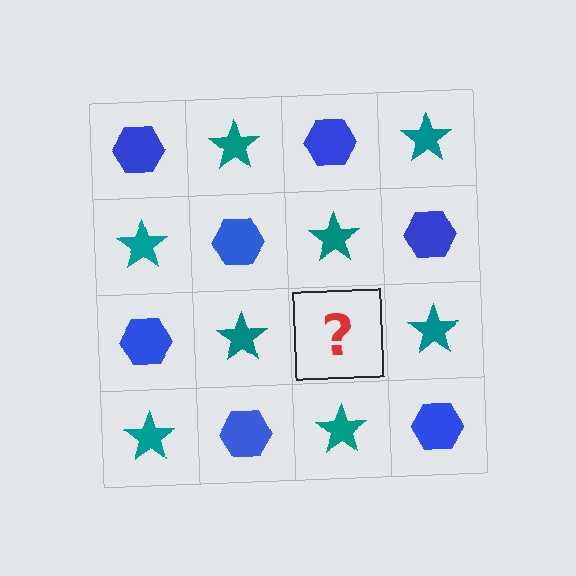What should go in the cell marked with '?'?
The missing cell should contain a blue hexagon.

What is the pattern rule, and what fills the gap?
The rule is that it alternates blue hexagon and teal star in a checkerboard pattern. The gap should be filled with a blue hexagon.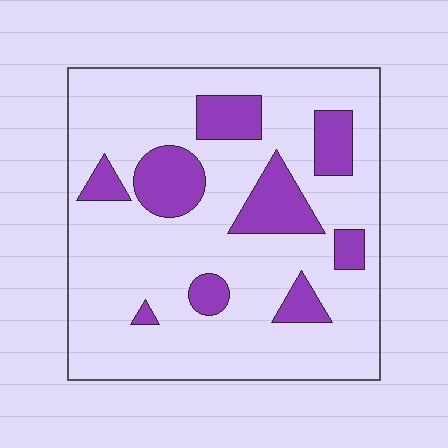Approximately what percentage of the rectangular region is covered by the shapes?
Approximately 20%.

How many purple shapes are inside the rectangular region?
9.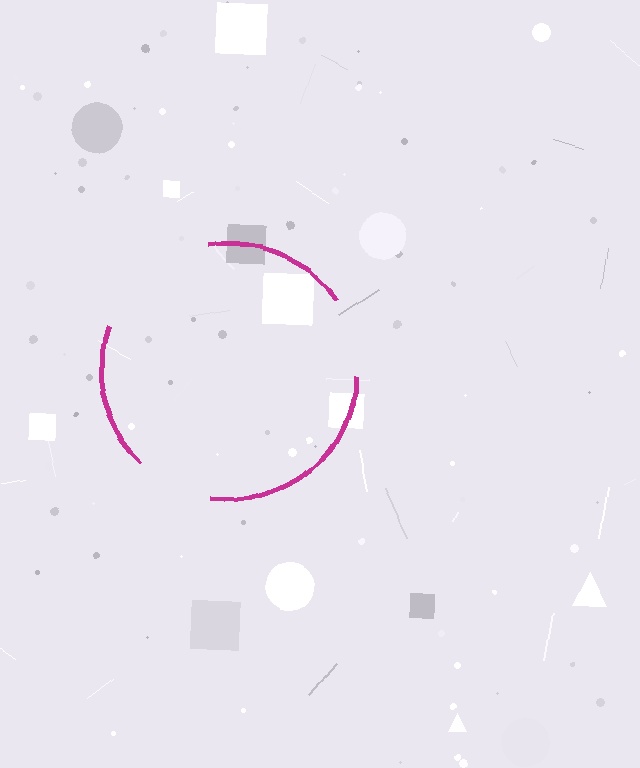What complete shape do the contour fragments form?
The contour fragments form a circle.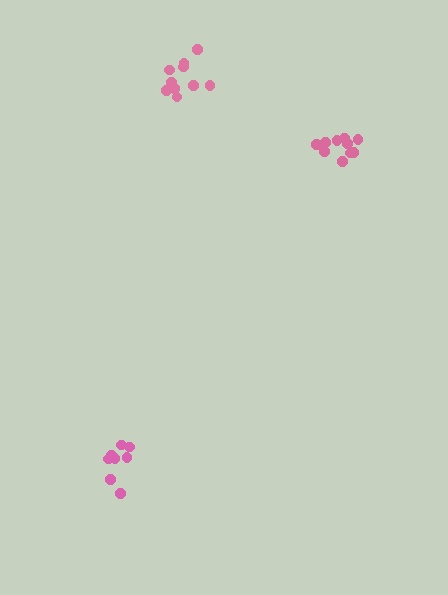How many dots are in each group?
Group 1: 10 dots, Group 2: 10 dots, Group 3: 8 dots (28 total).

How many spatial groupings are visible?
There are 3 spatial groupings.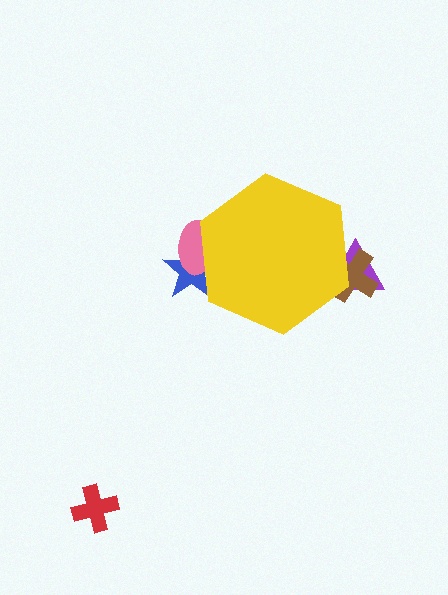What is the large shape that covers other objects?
A yellow hexagon.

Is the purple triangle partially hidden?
Yes, the purple triangle is partially hidden behind the yellow hexagon.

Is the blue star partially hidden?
Yes, the blue star is partially hidden behind the yellow hexagon.